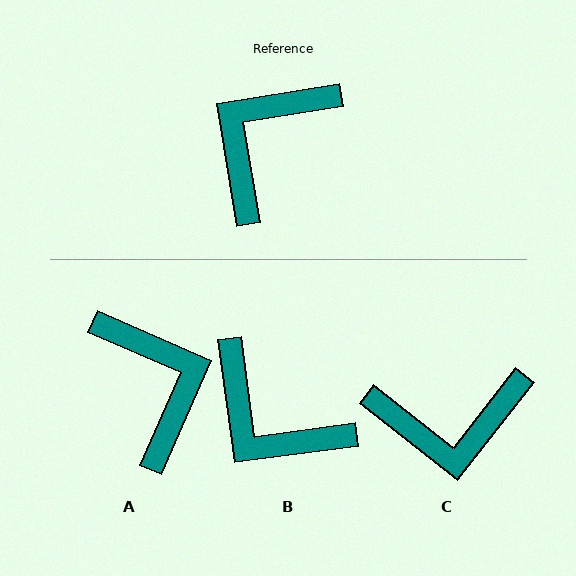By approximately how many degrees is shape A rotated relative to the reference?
Approximately 123 degrees clockwise.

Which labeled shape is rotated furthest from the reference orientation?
C, about 132 degrees away.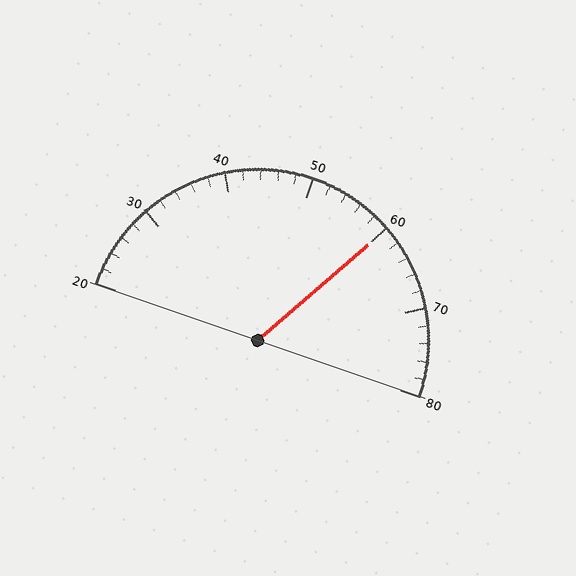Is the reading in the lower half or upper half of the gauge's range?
The reading is in the upper half of the range (20 to 80).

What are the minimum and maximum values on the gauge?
The gauge ranges from 20 to 80.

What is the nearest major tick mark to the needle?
The nearest major tick mark is 60.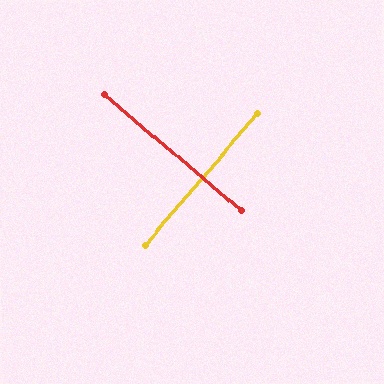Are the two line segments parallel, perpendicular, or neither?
Perpendicular — they meet at approximately 90°.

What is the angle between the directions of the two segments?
Approximately 90 degrees.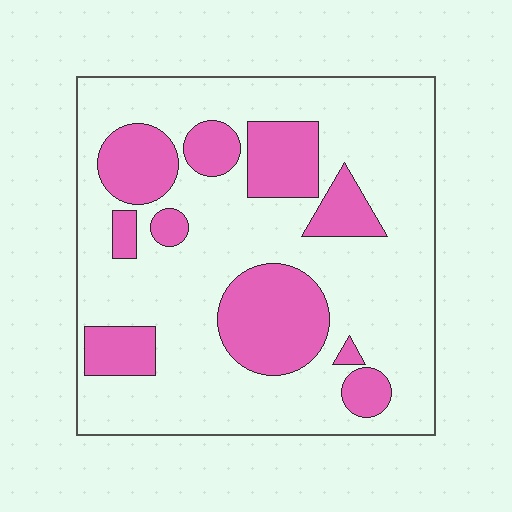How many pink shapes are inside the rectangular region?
10.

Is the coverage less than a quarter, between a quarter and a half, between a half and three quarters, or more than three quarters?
Between a quarter and a half.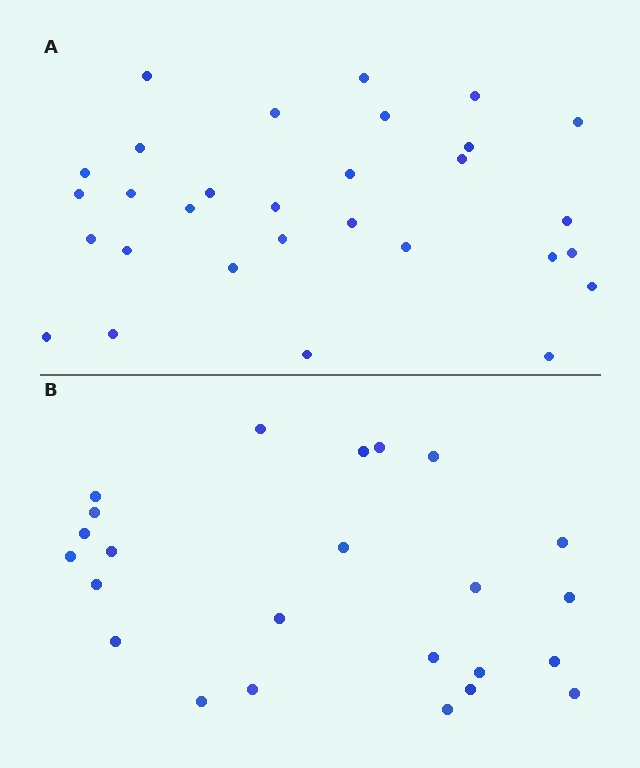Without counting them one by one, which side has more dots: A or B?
Region A (the top region) has more dots.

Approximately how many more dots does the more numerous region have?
Region A has about 6 more dots than region B.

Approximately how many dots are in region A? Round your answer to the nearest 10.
About 30 dots.